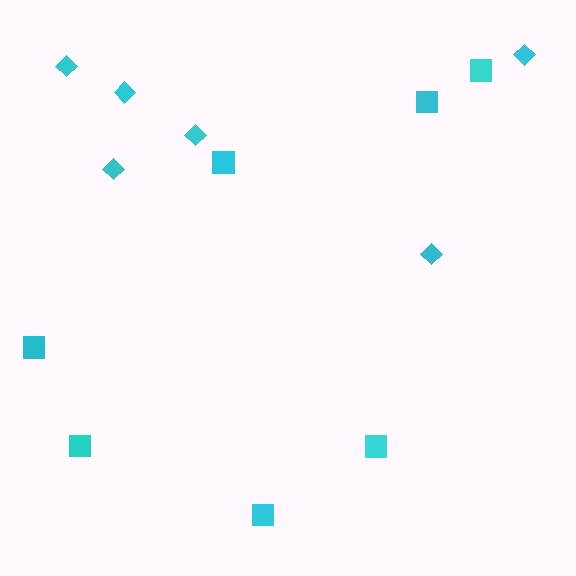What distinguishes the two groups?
There are 2 groups: one group of squares (7) and one group of diamonds (6).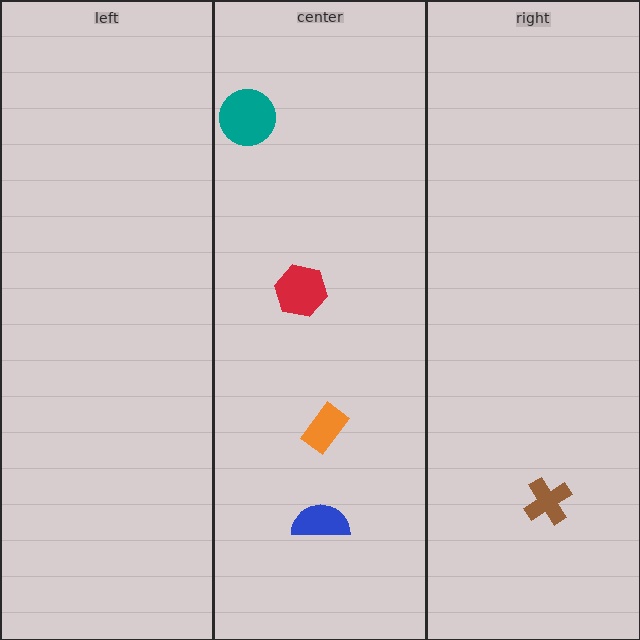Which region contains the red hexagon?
The center region.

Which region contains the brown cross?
The right region.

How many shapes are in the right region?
1.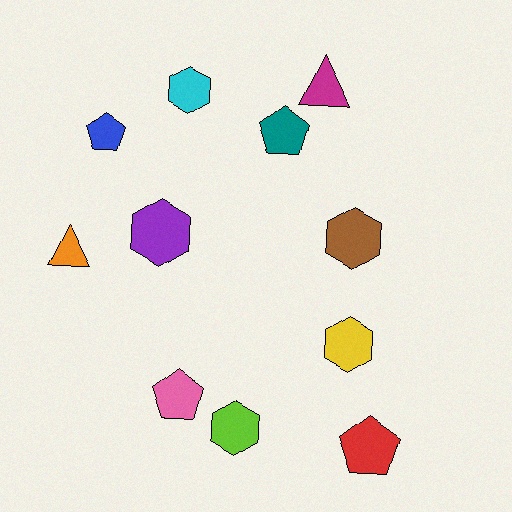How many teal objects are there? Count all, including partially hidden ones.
There is 1 teal object.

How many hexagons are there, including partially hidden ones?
There are 5 hexagons.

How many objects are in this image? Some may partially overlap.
There are 11 objects.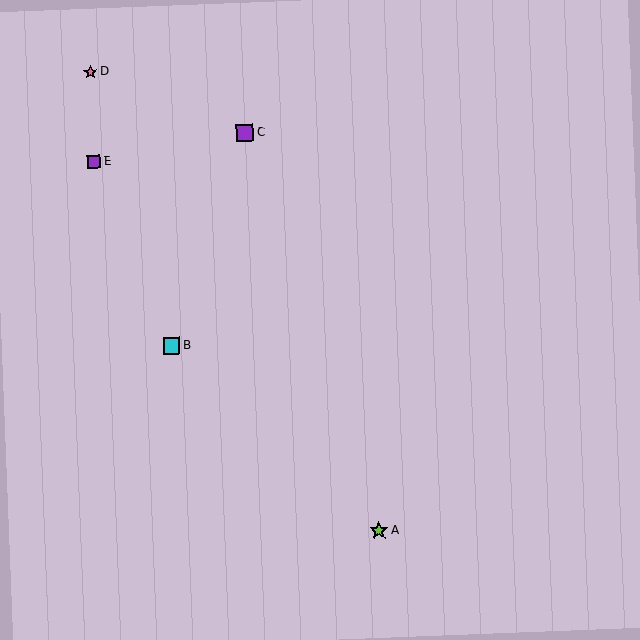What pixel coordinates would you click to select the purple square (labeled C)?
Click at (245, 133) to select the purple square C.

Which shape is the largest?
The lime star (labeled A) is the largest.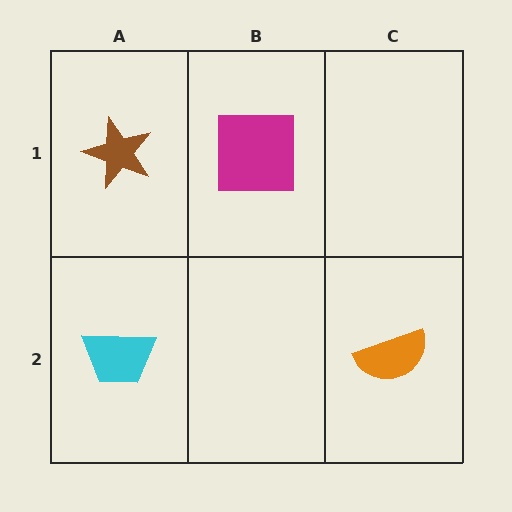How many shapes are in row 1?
2 shapes.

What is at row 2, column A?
A cyan trapezoid.